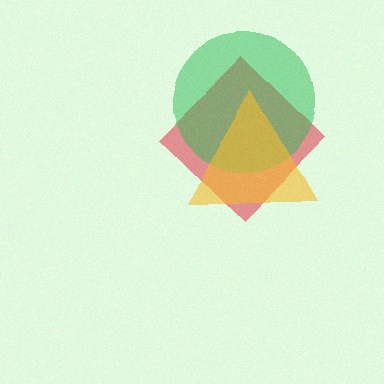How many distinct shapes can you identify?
There are 3 distinct shapes: a red diamond, a green circle, a yellow triangle.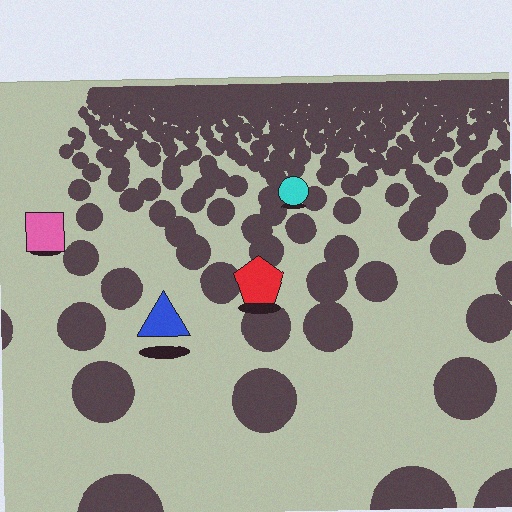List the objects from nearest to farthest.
From nearest to farthest: the blue triangle, the red pentagon, the pink square, the cyan circle.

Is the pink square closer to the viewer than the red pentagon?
No. The red pentagon is closer — you can tell from the texture gradient: the ground texture is coarser near it.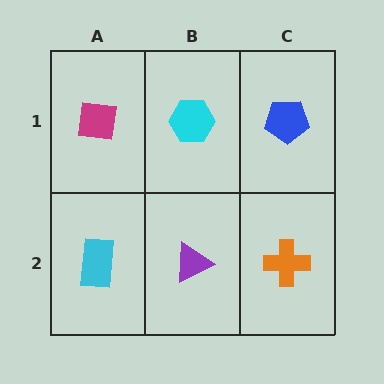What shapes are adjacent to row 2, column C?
A blue pentagon (row 1, column C), a purple triangle (row 2, column B).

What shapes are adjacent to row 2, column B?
A cyan hexagon (row 1, column B), a cyan rectangle (row 2, column A), an orange cross (row 2, column C).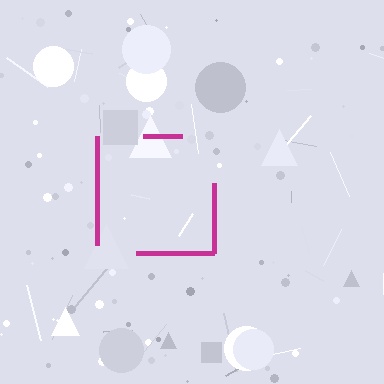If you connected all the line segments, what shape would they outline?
They would outline a square.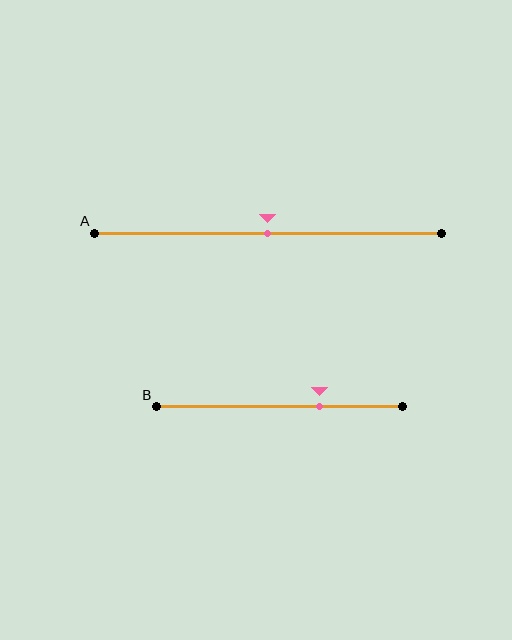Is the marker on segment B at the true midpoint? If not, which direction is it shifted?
No, the marker on segment B is shifted to the right by about 16% of the segment length.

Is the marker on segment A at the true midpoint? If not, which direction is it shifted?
Yes, the marker on segment A is at the true midpoint.